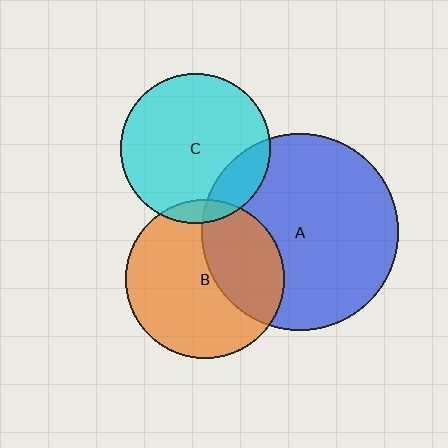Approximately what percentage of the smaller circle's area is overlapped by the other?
Approximately 35%.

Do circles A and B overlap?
Yes.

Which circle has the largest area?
Circle A (blue).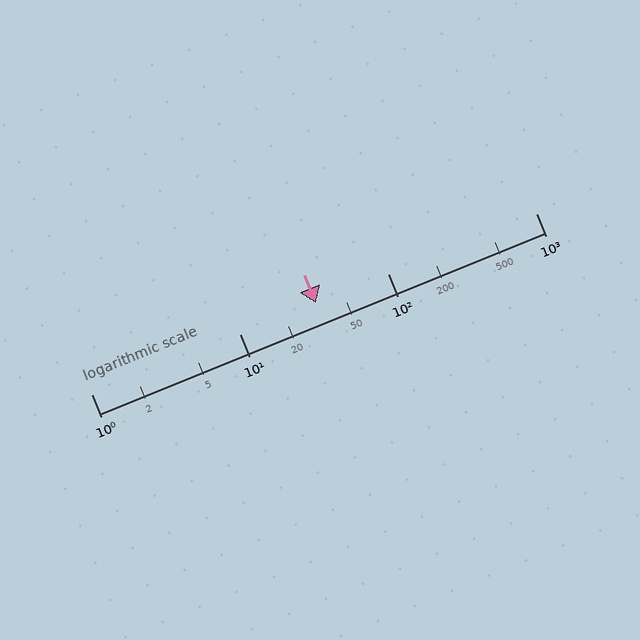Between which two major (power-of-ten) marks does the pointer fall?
The pointer is between 10 and 100.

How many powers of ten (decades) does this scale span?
The scale spans 3 decades, from 1 to 1000.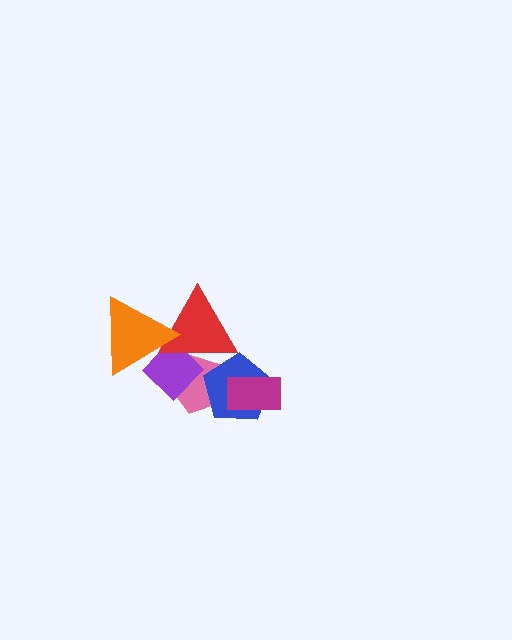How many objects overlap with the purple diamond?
3 objects overlap with the purple diamond.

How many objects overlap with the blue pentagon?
3 objects overlap with the blue pentagon.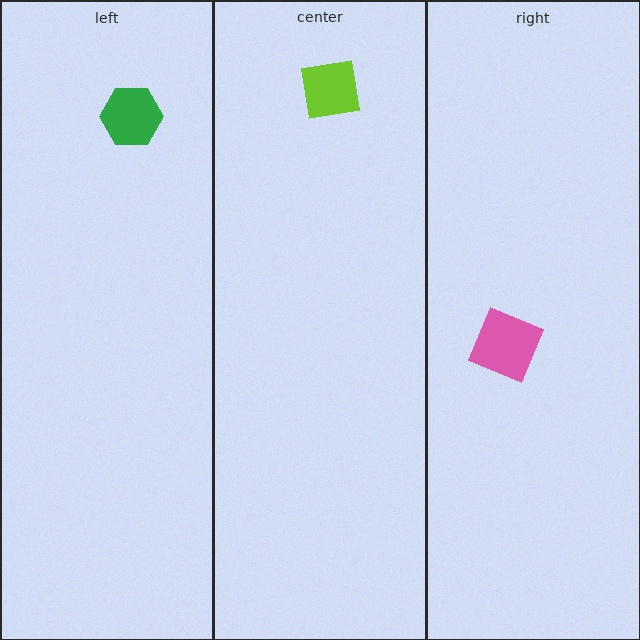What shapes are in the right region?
The pink square.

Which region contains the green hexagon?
The left region.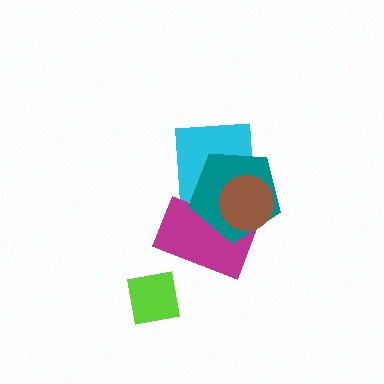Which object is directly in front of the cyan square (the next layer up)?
The teal pentagon is directly in front of the cyan square.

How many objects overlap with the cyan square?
2 objects overlap with the cyan square.